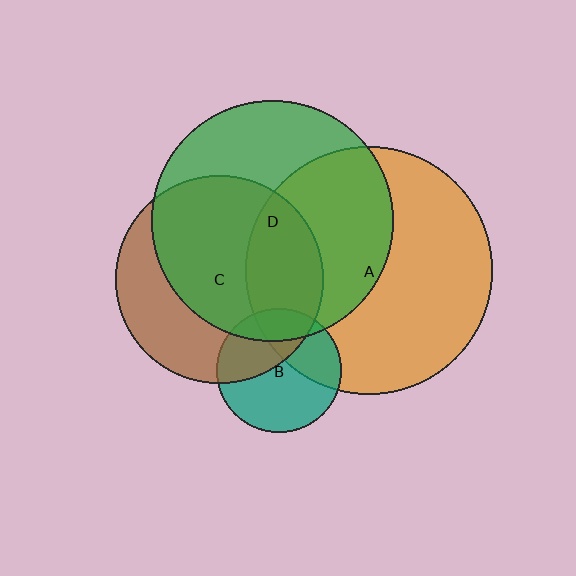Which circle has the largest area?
Circle A (orange).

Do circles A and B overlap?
Yes.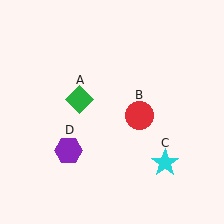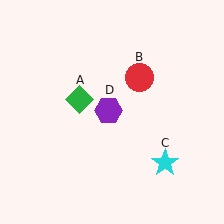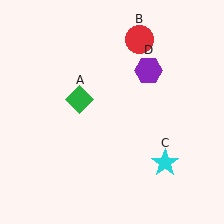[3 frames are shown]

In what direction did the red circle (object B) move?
The red circle (object B) moved up.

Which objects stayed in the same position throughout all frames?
Green diamond (object A) and cyan star (object C) remained stationary.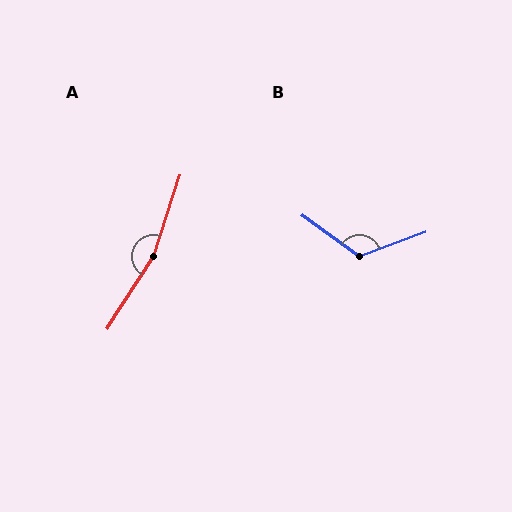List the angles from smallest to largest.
B (124°), A (165°).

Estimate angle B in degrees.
Approximately 124 degrees.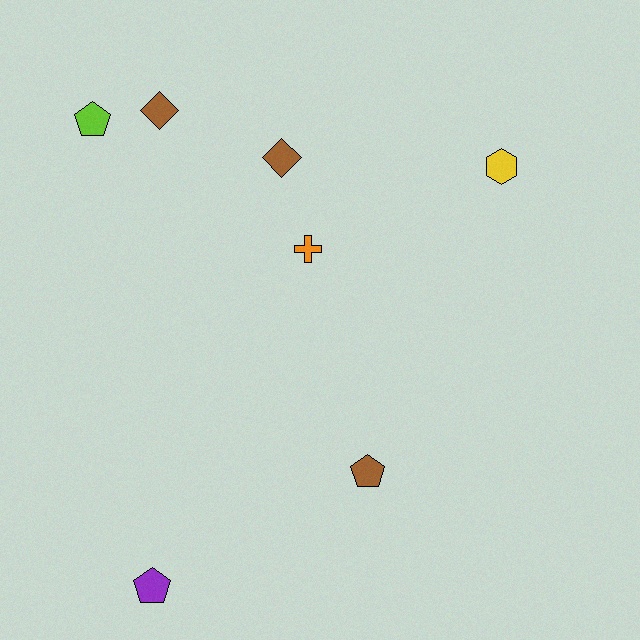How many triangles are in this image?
There are no triangles.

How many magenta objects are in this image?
There are no magenta objects.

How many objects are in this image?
There are 7 objects.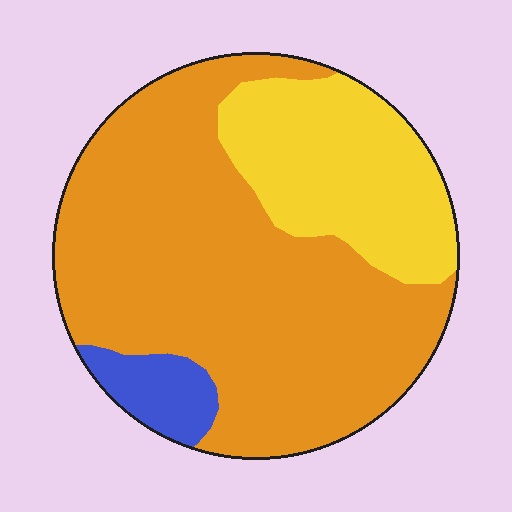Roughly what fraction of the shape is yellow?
Yellow takes up between a quarter and a half of the shape.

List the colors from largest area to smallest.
From largest to smallest: orange, yellow, blue.